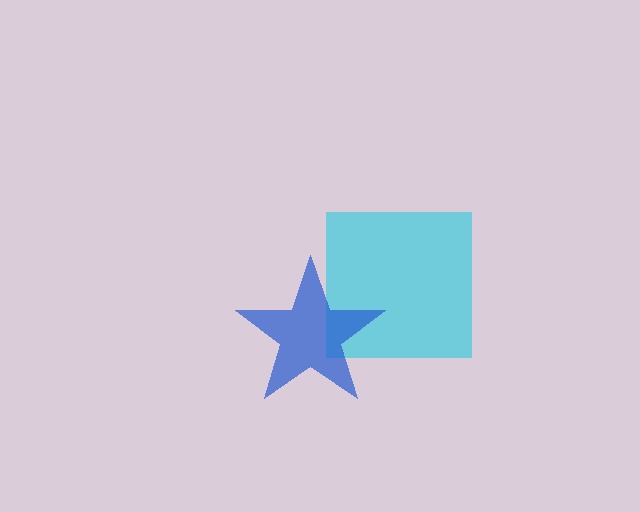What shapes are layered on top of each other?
The layered shapes are: a cyan square, a blue star.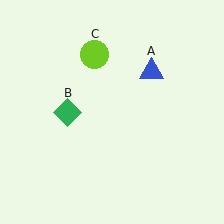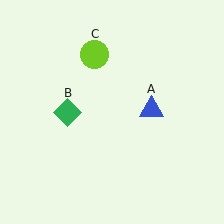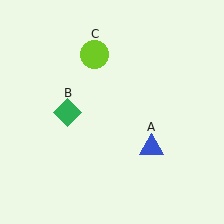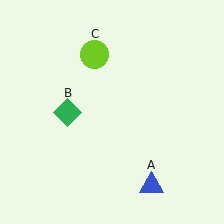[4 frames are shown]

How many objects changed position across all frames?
1 object changed position: blue triangle (object A).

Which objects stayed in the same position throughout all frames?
Green diamond (object B) and lime circle (object C) remained stationary.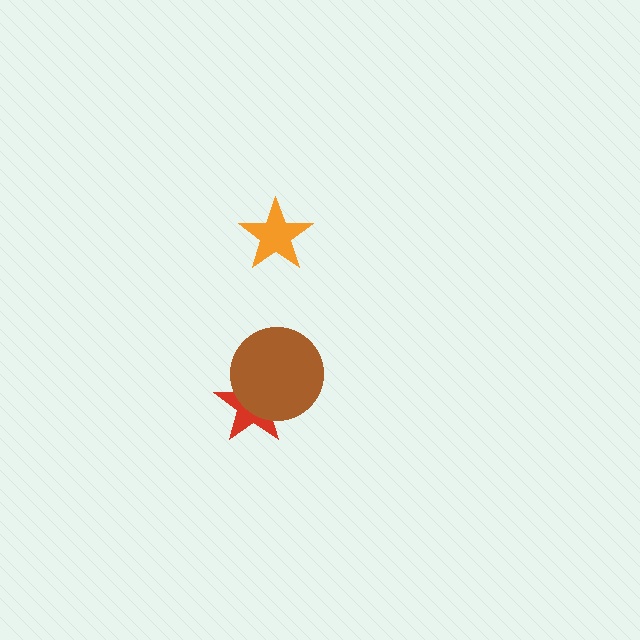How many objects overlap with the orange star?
0 objects overlap with the orange star.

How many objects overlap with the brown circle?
1 object overlaps with the brown circle.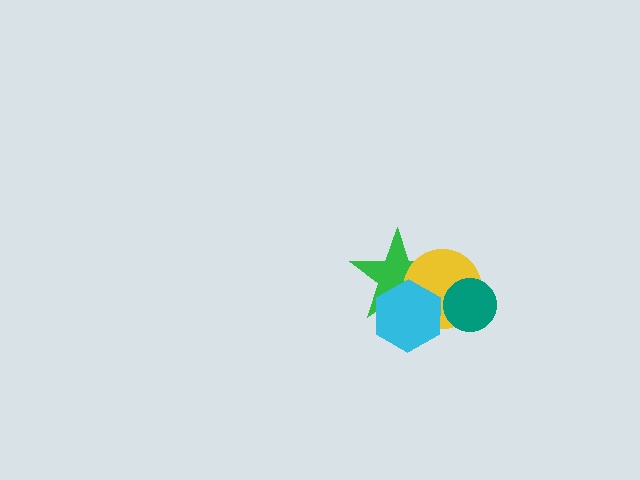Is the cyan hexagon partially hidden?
No, no other shape covers it.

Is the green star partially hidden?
Yes, it is partially covered by another shape.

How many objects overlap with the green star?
2 objects overlap with the green star.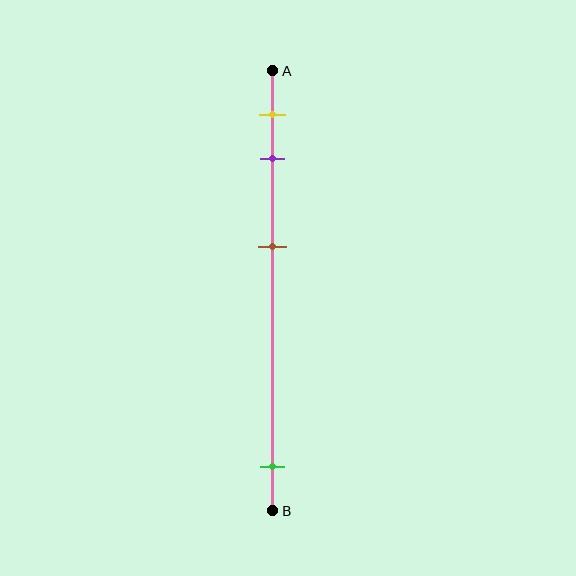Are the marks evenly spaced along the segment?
No, the marks are not evenly spaced.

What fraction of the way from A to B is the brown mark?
The brown mark is approximately 40% (0.4) of the way from A to B.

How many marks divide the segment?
There are 4 marks dividing the segment.